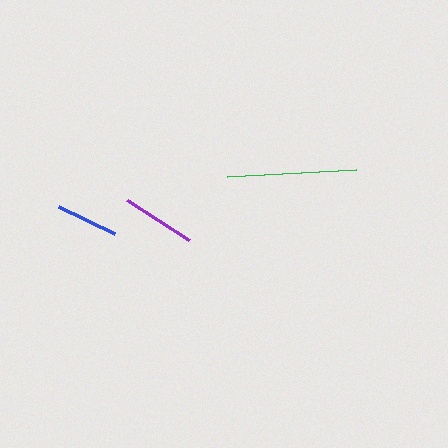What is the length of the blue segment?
The blue segment is approximately 62 pixels long.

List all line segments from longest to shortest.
From longest to shortest: green, purple, blue.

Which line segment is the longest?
The green line is the longest at approximately 129 pixels.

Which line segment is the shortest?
The blue line is the shortest at approximately 62 pixels.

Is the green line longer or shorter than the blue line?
The green line is longer than the blue line.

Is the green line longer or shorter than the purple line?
The green line is longer than the purple line.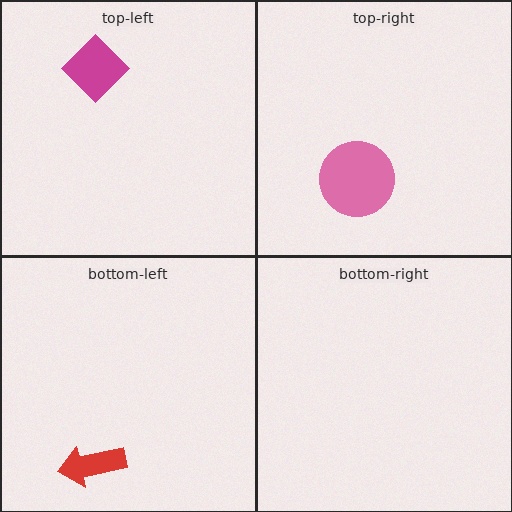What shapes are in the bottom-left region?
The red arrow.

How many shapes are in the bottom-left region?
1.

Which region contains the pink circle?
The top-right region.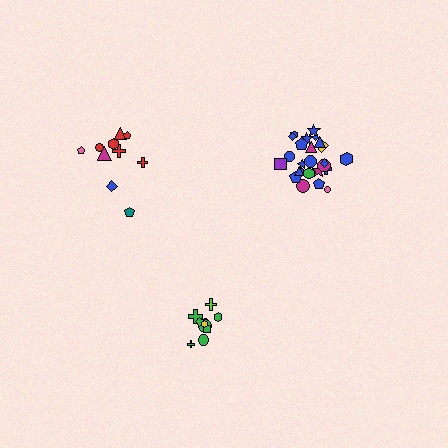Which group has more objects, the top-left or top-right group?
The top-right group.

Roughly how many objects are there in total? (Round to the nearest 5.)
Roughly 45 objects in total.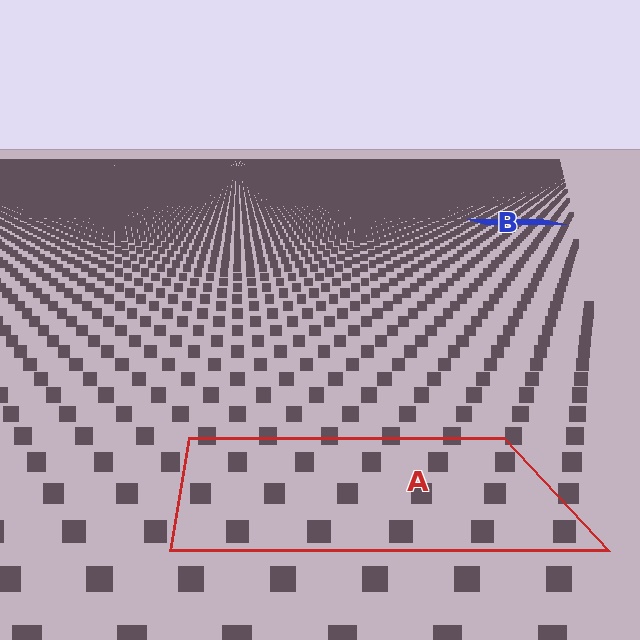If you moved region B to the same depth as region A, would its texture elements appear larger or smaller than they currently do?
They would appear larger. At a closer depth, the same texture elements are projected at a bigger on-screen size.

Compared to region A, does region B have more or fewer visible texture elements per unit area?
Region B has more texture elements per unit area — they are packed more densely because it is farther away.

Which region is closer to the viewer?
Region A is closer. The texture elements there are larger and more spread out.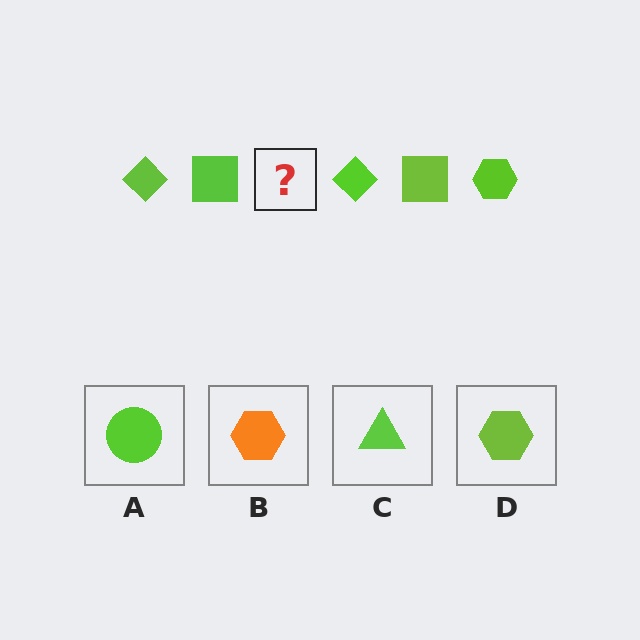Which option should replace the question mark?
Option D.